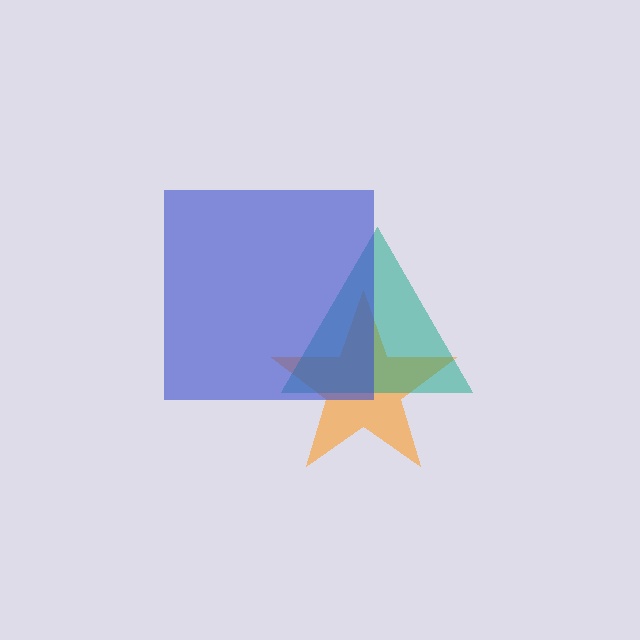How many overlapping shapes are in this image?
There are 3 overlapping shapes in the image.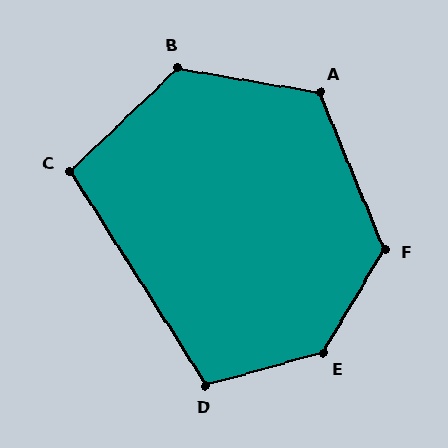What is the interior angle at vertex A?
Approximately 122 degrees (obtuse).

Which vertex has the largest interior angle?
E, at approximately 136 degrees.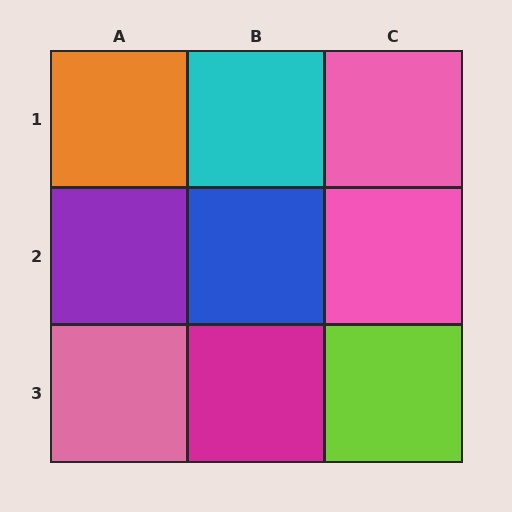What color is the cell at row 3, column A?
Pink.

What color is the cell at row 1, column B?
Cyan.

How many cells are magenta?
1 cell is magenta.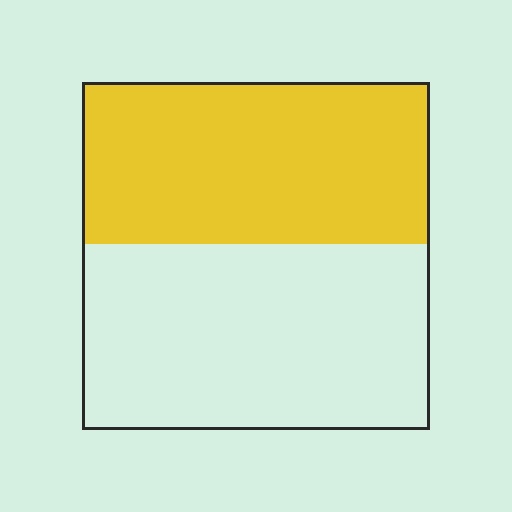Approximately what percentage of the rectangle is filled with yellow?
Approximately 45%.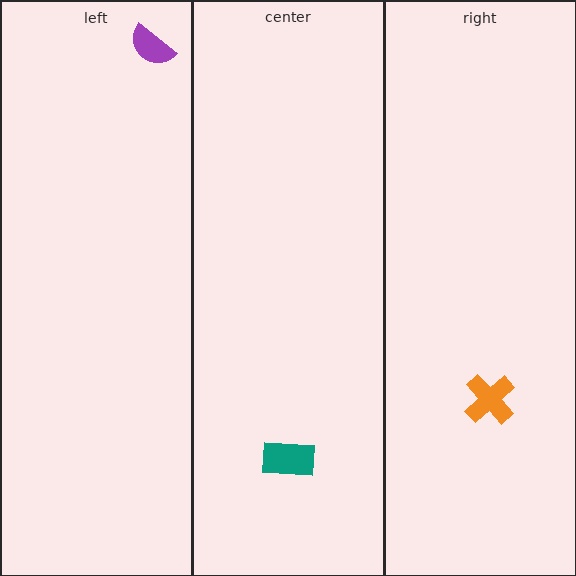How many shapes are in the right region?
1.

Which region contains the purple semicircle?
The left region.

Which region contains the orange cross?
The right region.